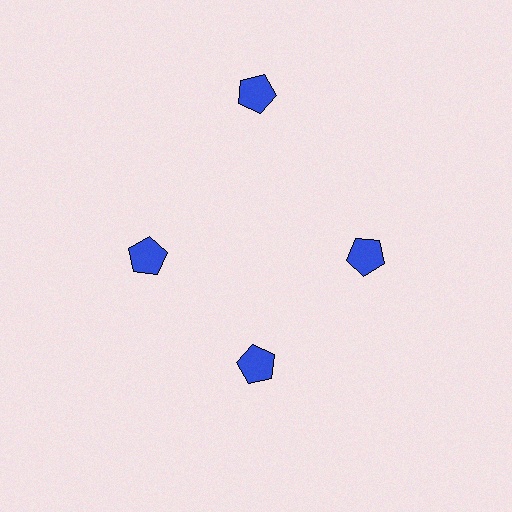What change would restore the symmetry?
The symmetry would be restored by moving it inward, back onto the ring so that all 4 pentagons sit at equal angles and equal distance from the center.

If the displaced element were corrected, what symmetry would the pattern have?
It would have 4-fold rotational symmetry — the pattern would map onto itself every 90 degrees.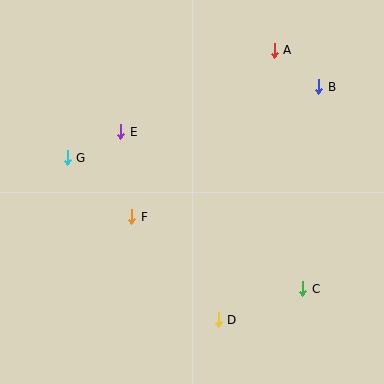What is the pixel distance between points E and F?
The distance between E and F is 86 pixels.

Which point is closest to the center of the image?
Point F at (132, 217) is closest to the center.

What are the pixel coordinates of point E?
Point E is at (121, 132).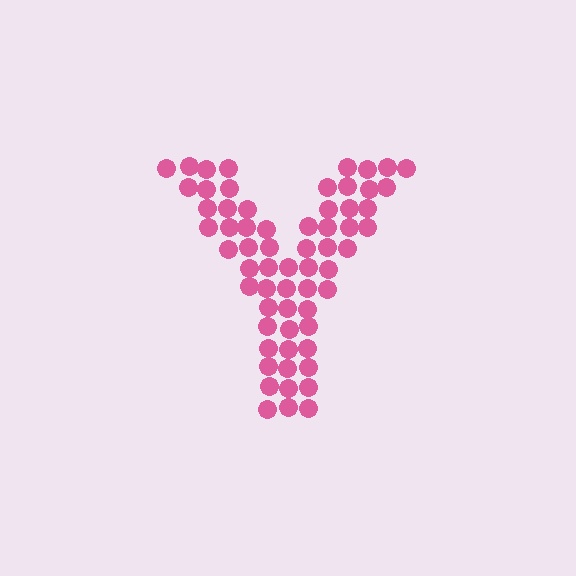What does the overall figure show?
The overall figure shows the letter Y.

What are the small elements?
The small elements are circles.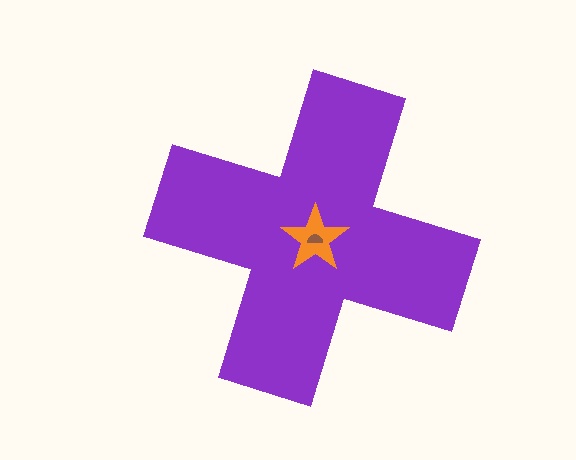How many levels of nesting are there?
3.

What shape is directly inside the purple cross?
The orange star.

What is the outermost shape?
The purple cross.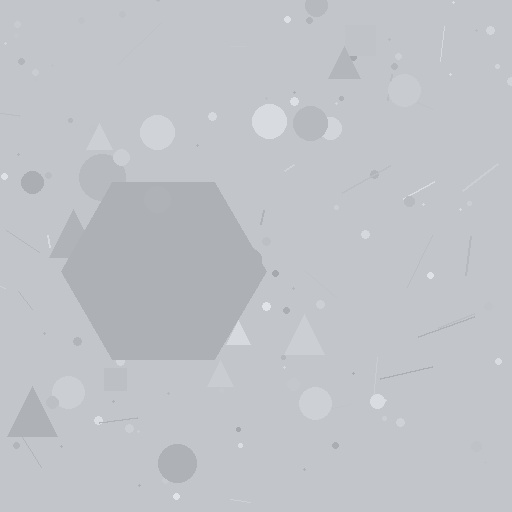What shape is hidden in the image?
A hexagon is hidden in the image.